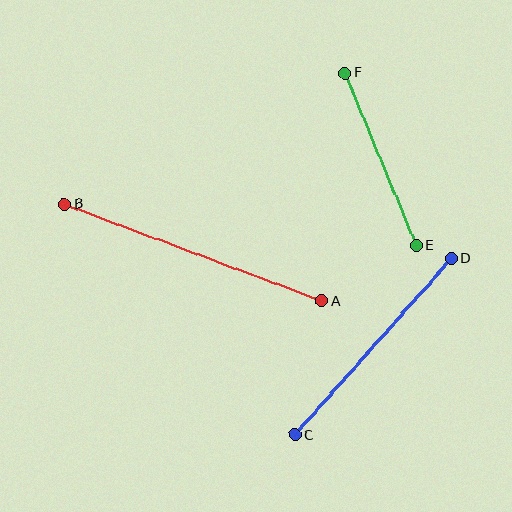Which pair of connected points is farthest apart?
Points A and B are farthest apart.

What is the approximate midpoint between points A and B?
The midpoint is at approximately (193, 253) pixels.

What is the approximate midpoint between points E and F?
The midpoint is at approximately (381, 159) pixels.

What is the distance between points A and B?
The distance is approximately 275 pixels.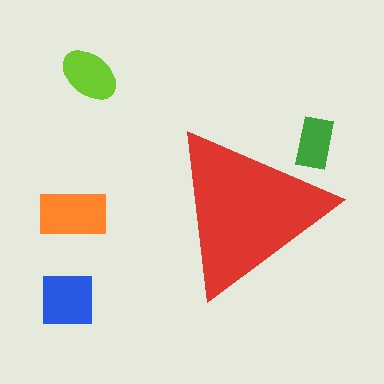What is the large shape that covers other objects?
A red triangle.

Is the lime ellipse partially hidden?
No, the lime ellipse is fully visible.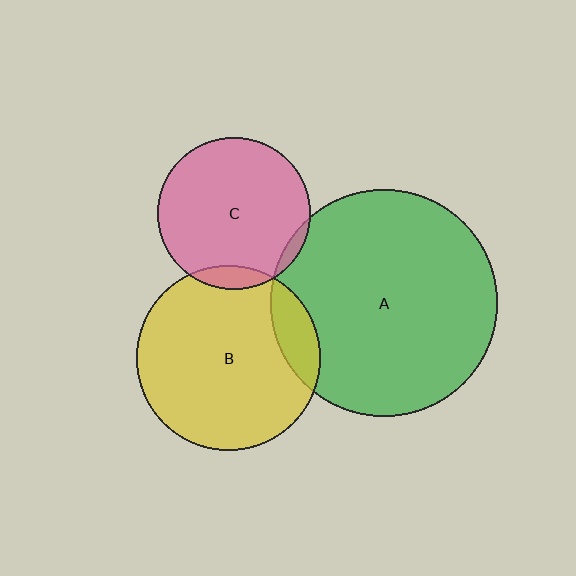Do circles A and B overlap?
Yes.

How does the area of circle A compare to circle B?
Approximately 1.5 times.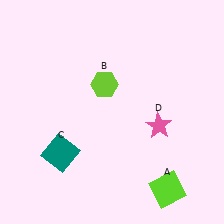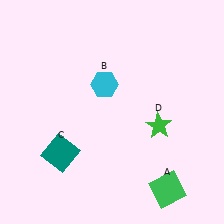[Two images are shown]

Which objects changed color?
A changed from lime to green. B changed from lime to cyan. D changed from pink to green.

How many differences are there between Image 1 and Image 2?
There are 3 differences between the two images.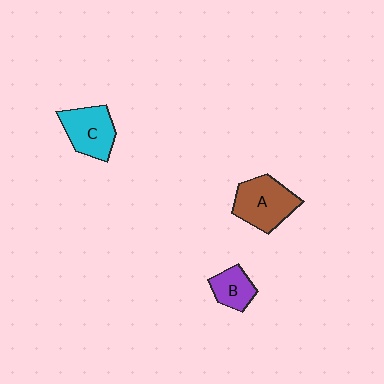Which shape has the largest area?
Shape A (brown).